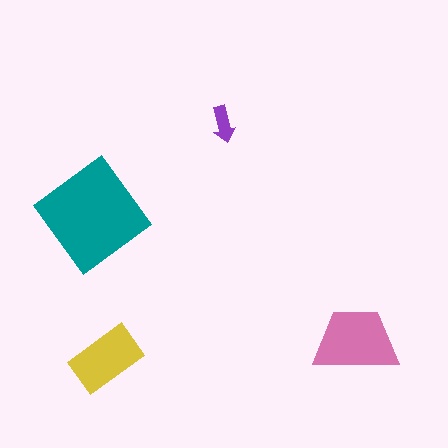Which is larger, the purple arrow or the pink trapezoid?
The pink trapezoid.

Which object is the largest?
The teal diamond.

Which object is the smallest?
The purple arrow.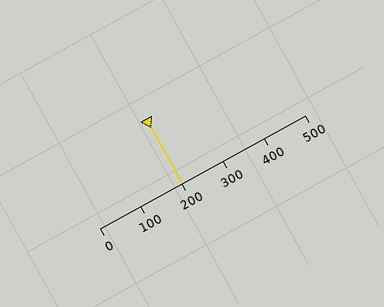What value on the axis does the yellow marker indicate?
The marker indicates approximately 200.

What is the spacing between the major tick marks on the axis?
The major ticks are spaced 100 apart.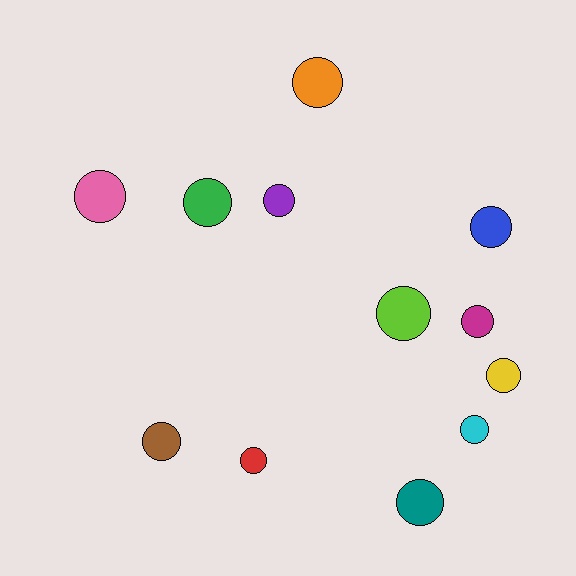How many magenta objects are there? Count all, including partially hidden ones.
There is 1 magenta object.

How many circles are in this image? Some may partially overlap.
There are 12 circles.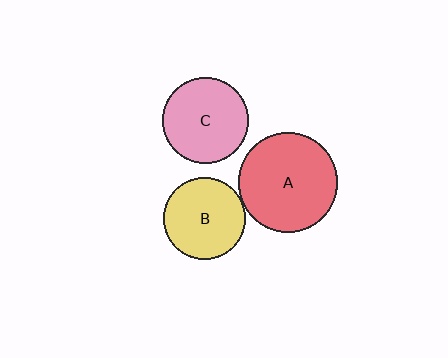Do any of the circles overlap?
No, none of the circles overlap.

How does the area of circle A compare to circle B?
Approximately 1.5 times.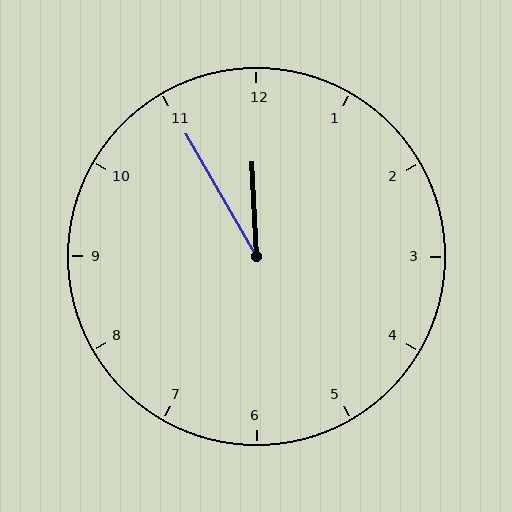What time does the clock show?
11:55.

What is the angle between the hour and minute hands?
Approximately 28 degrees.